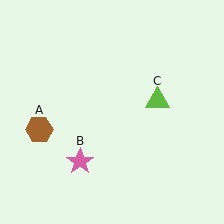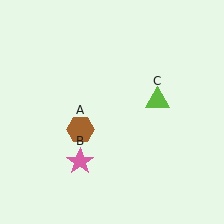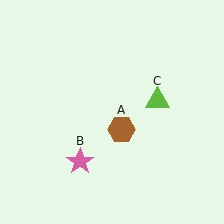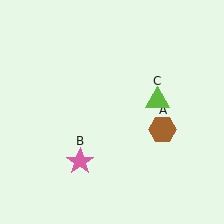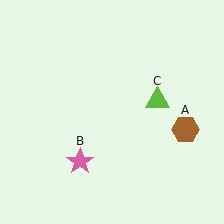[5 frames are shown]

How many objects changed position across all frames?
1 object changed position: brown hexagon (object A).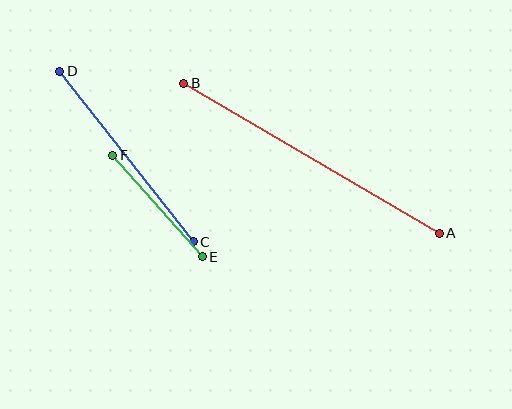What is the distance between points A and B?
The distance is approximately 296 pixels.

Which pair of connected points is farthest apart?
Points A and B are farthest apart.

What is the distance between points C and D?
The distance is approximately 217 pixels.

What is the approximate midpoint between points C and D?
The midpoint is at approximately (127, 157) pixels.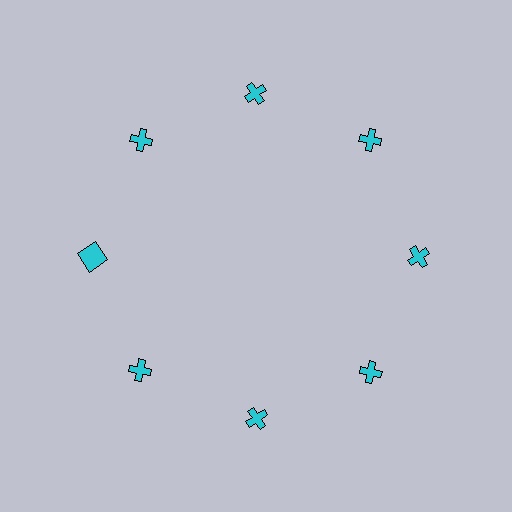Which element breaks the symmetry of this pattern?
The cyan square at roughly the 9 o'clock position breaks the symmetry. All other shapes are cyan crosses.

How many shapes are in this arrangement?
There are 8 shapes arranged in a ring pattern.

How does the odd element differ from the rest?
It has a different shape: square instead of cross.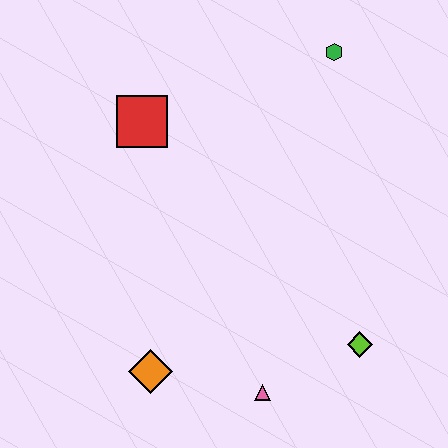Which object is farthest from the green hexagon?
The orange diamond is farthest from the green hexagon.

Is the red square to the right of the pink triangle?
No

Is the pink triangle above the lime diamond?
No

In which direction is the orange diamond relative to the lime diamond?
The orange diamond is to the left of the lime diamond.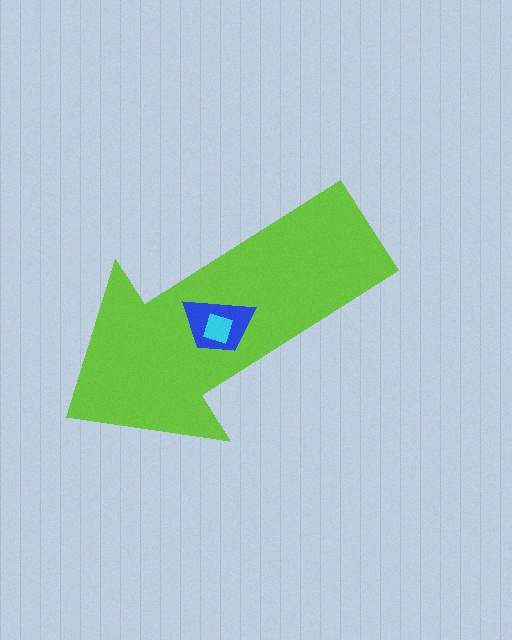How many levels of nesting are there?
3.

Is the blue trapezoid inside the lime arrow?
Yes.